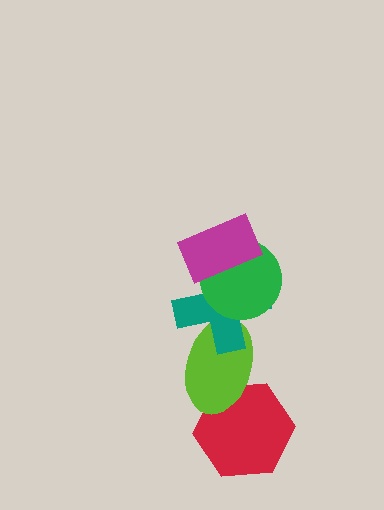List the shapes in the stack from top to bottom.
From top to bottom: the magenta rectangle, the green circle, the teal cross, the lime ellipse, the red hexagon.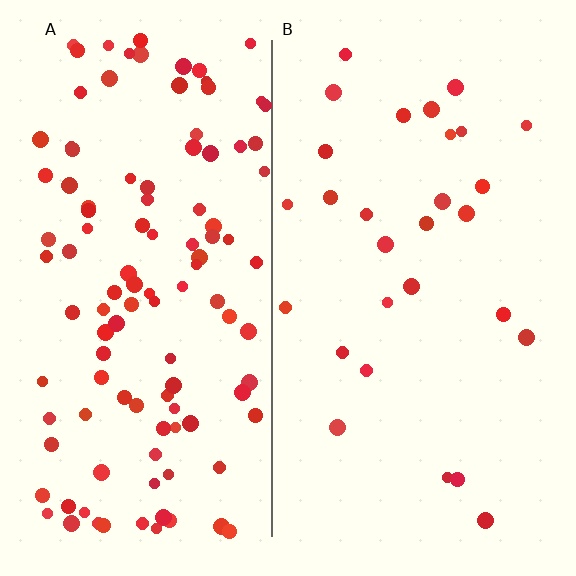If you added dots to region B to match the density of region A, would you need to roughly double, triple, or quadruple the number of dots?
Approximately quadruple.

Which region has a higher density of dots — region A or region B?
A (the left).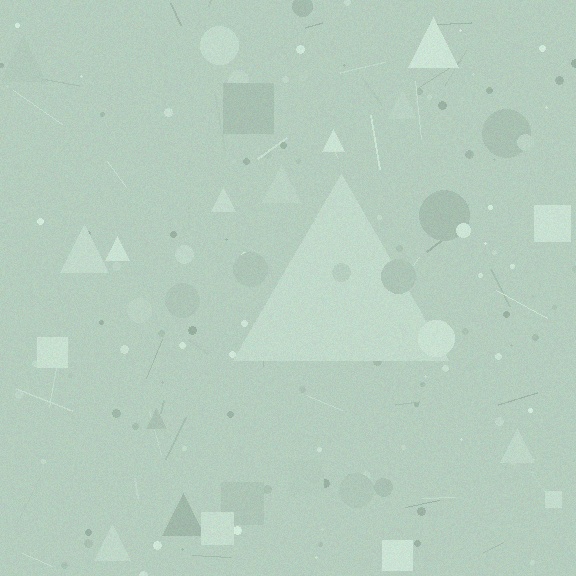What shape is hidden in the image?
A triangle is hidden in the image.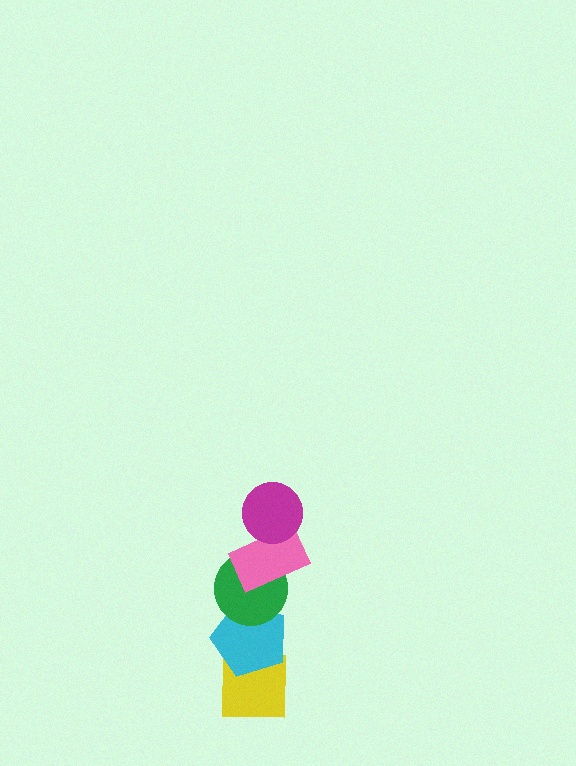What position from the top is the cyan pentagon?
The cyan pentagon is 4th from the top.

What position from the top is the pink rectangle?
The pink rectangle is 2nd from the top.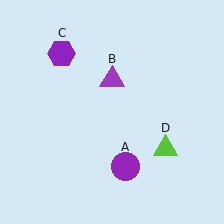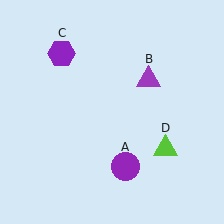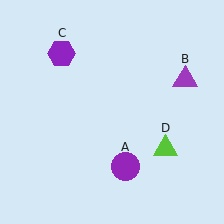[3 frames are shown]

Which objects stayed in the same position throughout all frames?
Purple circle (object A) and purple hexagon (object C) and lime triangle (object D) remained stationary.